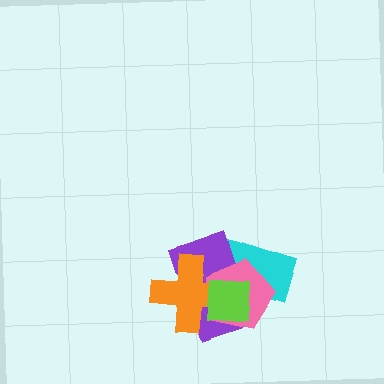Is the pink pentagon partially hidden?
Yes, it is partially covered by another shape.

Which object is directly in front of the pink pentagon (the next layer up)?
The orange cross is directly in front of the pink pentagon.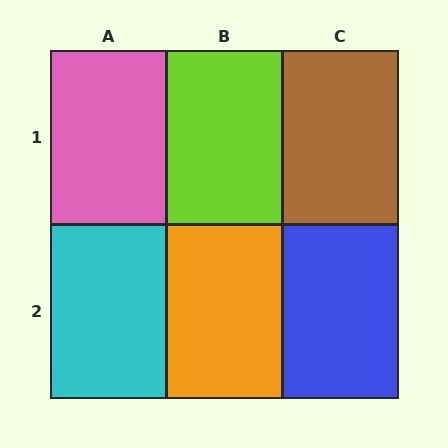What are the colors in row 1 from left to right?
Pink, lime, brown.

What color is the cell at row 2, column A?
Cyan.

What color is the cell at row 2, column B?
Orange.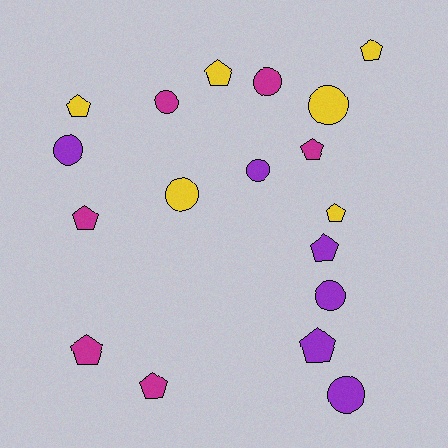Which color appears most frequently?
Yellow, with 6 objects.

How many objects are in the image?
There are 18 objects.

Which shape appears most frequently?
Pentagon, with 10 objects.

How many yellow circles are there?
There are 2 yellow circles.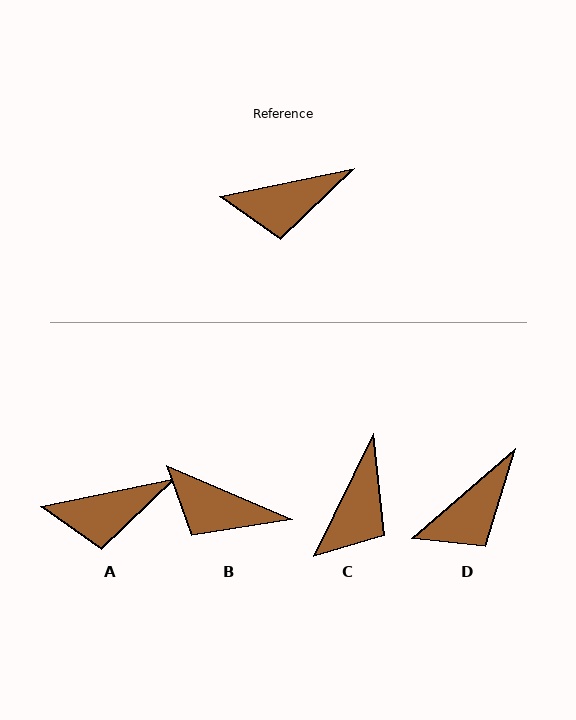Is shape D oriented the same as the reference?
No, it is off by about 29 degrees.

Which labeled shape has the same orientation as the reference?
A.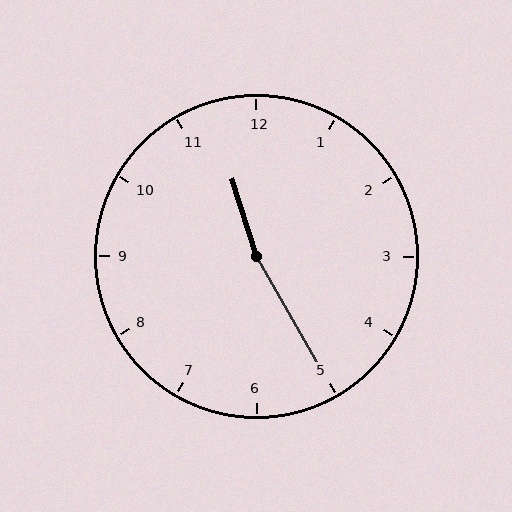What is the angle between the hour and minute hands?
Approximately 168 degrees.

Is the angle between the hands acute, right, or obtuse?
It is obtuse.